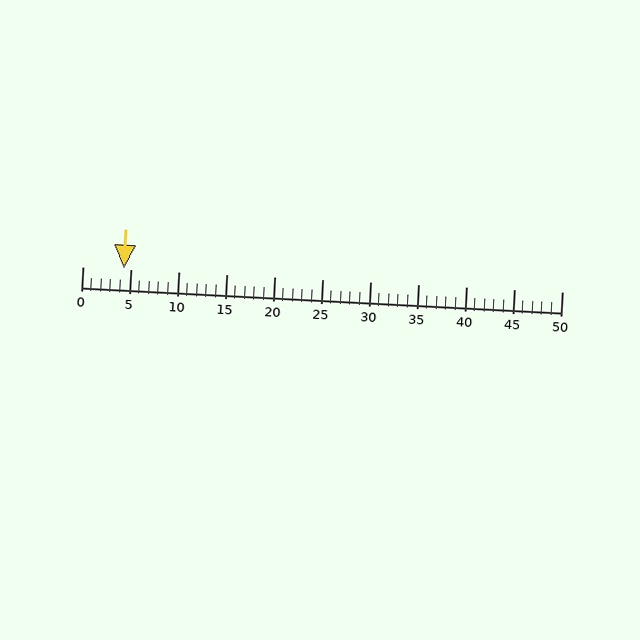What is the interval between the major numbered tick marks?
The major tick marks are spaced 5 units apart.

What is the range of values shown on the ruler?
The ruler shows values from 0 to 50.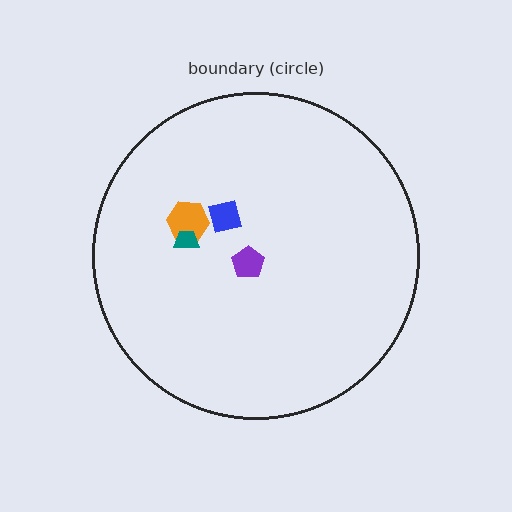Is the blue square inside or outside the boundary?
Inside.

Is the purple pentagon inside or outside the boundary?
Inside.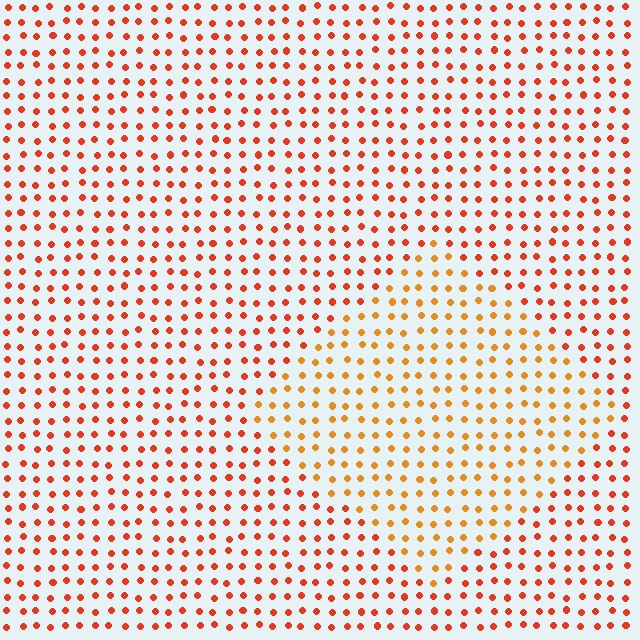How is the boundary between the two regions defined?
The boundary is defined purely by a slight shift in hue (about 26 degrees). Spacing, size, and orientation are identical on both sides.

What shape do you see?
I see a diamond.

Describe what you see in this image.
The image is filled with small red elements in a uniform arrangement. A diamond-shaped region is visible where the elements are tinted to a slightly different hue, forming a subtle color boundary.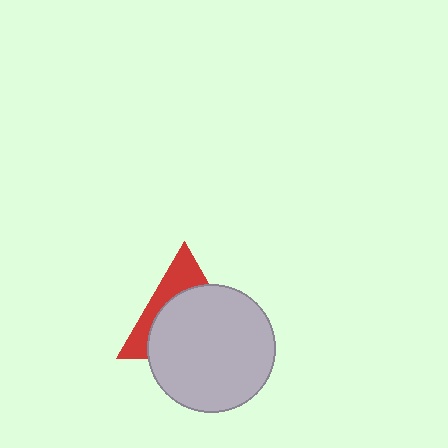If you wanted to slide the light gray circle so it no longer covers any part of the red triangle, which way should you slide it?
Slide it down — that is the most direct way to separate the two shapes.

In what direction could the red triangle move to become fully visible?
The red triangle could move up. That would shift it out from behind the light gray circle entirely.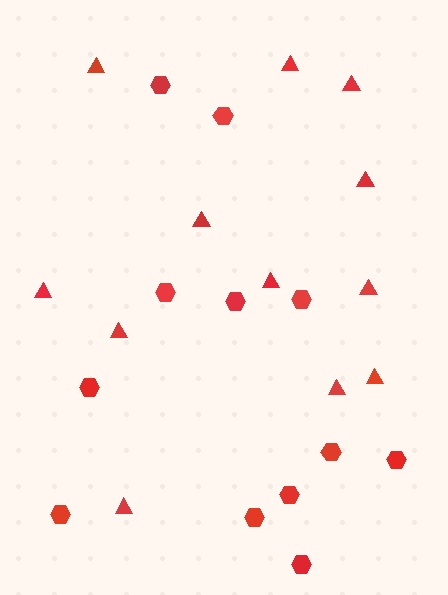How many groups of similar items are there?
There are 2 groups: one group of hexagons (12) and one group of triangles (12).